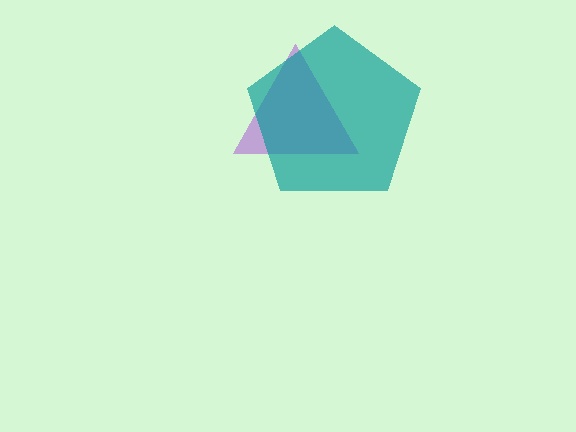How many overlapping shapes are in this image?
There are 2 overlapping shapes in the image.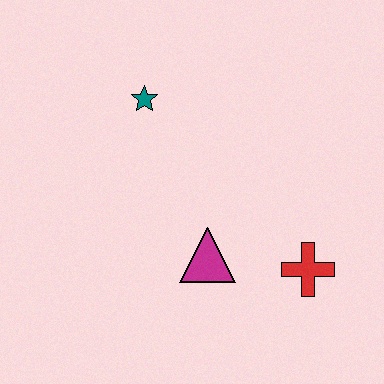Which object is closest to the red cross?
The magenta triangle is closest to the red cross.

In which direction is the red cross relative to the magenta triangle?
The red cross is to the right of the magenta triangle.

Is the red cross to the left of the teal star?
No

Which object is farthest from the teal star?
The red cross is farthest from the teal star.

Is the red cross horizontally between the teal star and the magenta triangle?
No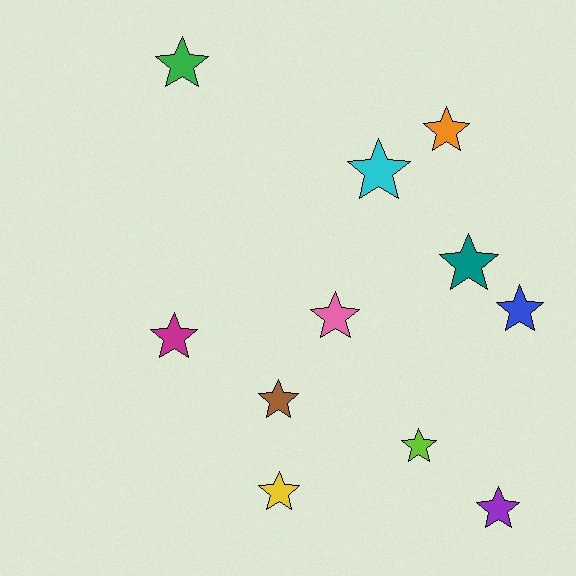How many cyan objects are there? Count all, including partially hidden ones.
There is 1 cyan object.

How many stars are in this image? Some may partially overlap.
There are 11 stars.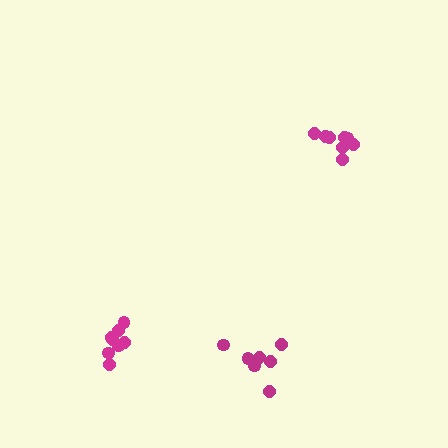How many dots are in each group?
Group 1: 8 dots, Group 2: 8 dots, Group 3: 7 dots (23 total).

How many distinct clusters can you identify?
There are 3 distinct clusters.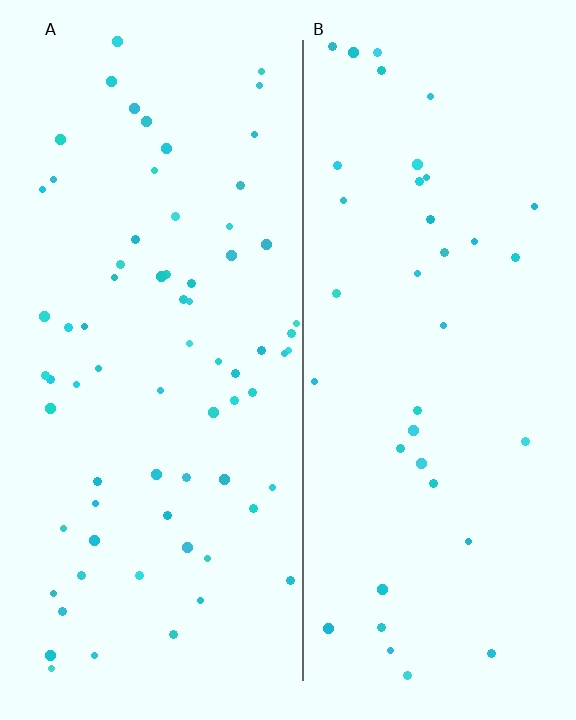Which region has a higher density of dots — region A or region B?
A (the left).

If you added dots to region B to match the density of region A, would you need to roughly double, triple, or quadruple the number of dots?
Approximately double.